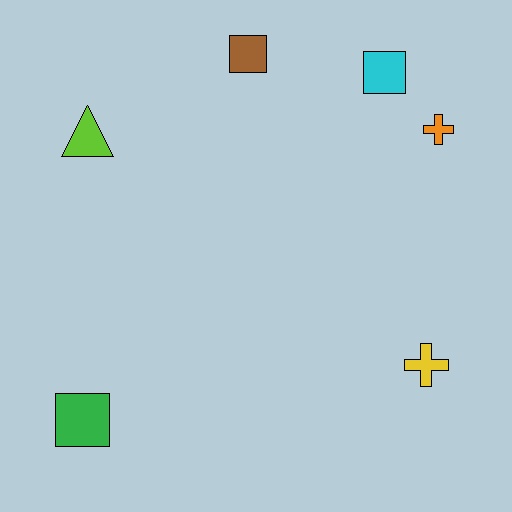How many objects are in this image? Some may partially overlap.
There are 6 objects.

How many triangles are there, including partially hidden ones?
There is 1 triangle.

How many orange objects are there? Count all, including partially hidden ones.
There is 1 orange object.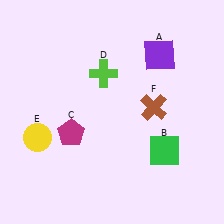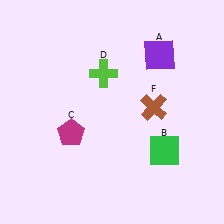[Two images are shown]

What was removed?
The yellow circle (E) was removed in Image 2.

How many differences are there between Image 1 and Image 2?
There is 1 difference between the two images.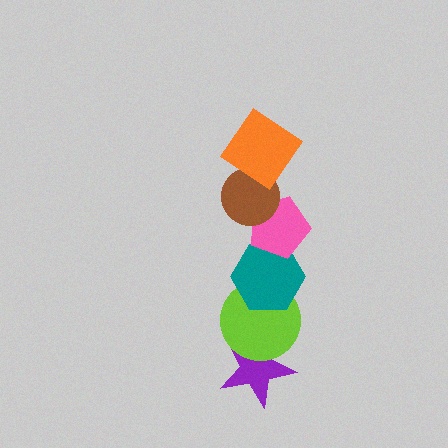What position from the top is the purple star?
The purple star is 6th from the top.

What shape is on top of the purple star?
The lime circle is on top of the purple star.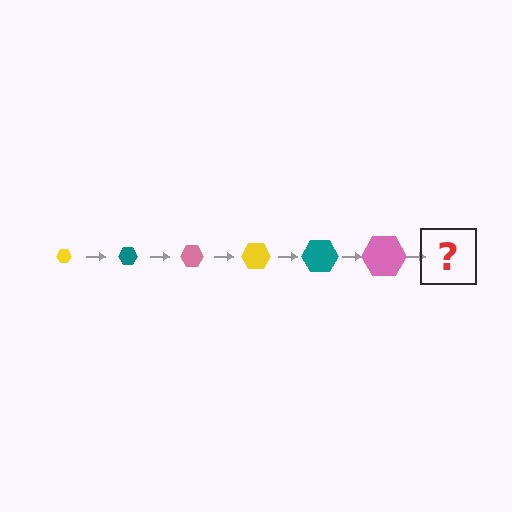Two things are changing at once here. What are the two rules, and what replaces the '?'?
The two rules are that the hexagon grows larger each step and the color cycles through yellow, teal, and pink. The '?' should be a yellow hexagon, larger than the previous one.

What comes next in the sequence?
The next element should be a yellow hexagon, larger than the previous one.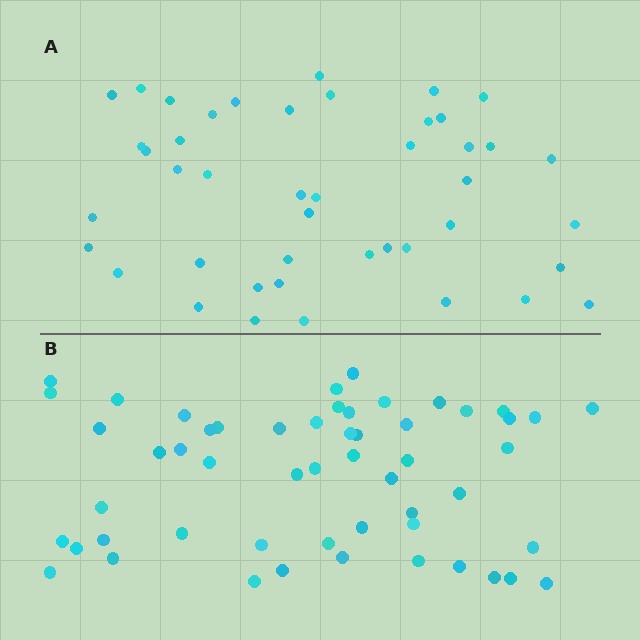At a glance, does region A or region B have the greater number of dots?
Region B (the bottom region) has more dots.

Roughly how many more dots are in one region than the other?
Region B has roughly 10 or so more dots than region A.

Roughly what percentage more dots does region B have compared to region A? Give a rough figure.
About 25% more.